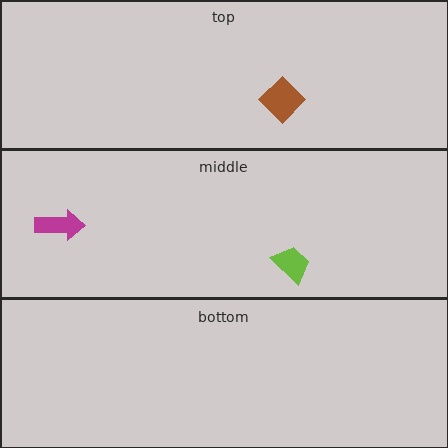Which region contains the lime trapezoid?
The middle region.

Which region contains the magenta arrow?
The middle region.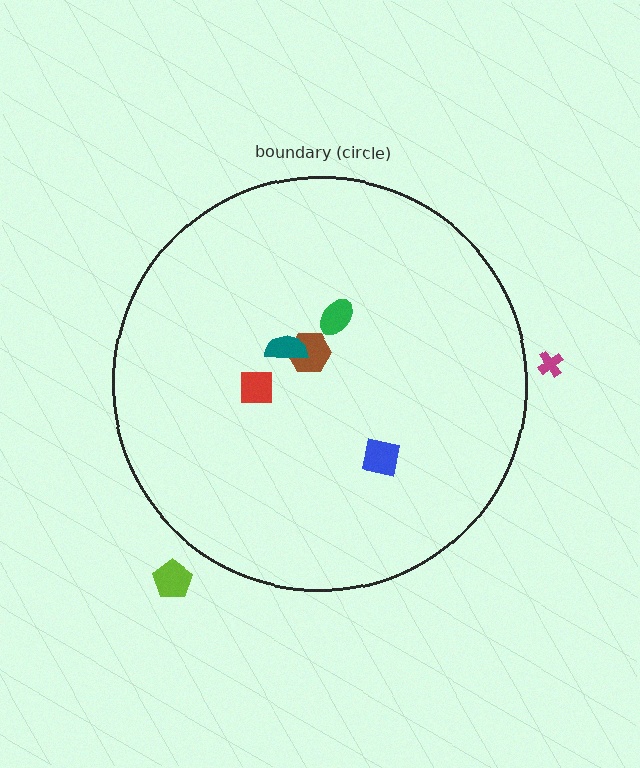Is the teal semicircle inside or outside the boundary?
Inside.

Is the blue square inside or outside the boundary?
Inside.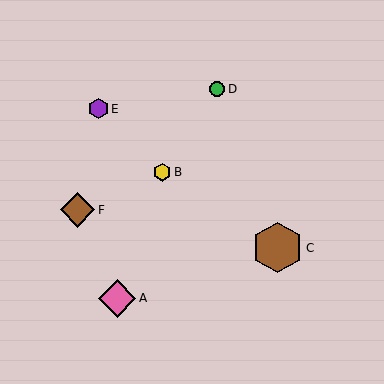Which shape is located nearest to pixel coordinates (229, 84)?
The green circle (labeled D) at (217, 89) is nearest to that location.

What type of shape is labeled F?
Shape F is a brown diamond.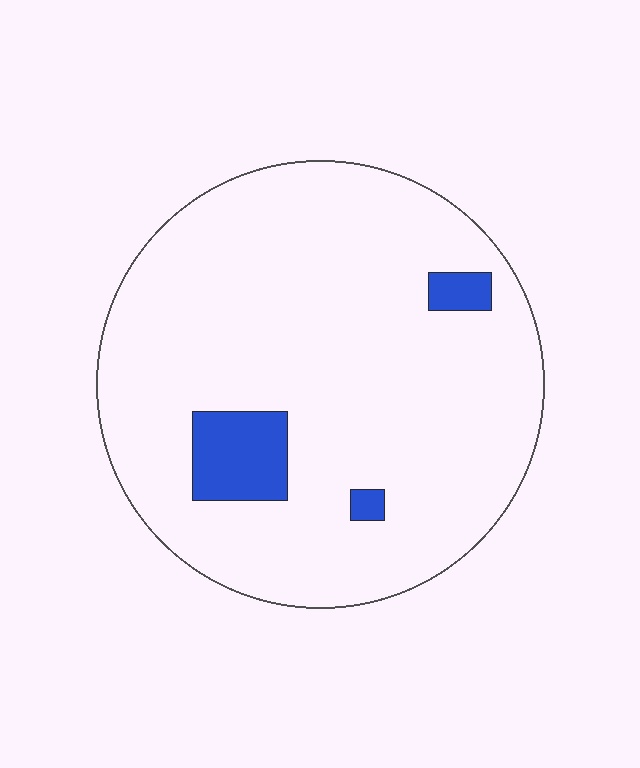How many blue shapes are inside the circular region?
3.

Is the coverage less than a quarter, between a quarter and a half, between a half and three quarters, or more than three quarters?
Less than a quarter.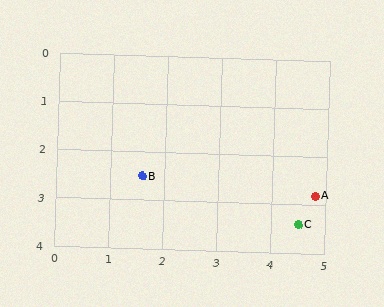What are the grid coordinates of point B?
Point B is at approximately (1.6, 2.5).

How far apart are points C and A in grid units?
Points C and A are about 0.7 grid units apart.